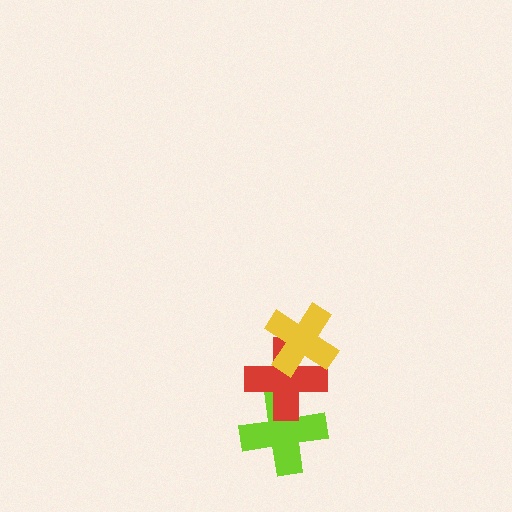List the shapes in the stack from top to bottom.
From top to bottom: the yellow cross, the red cross, the lime cross.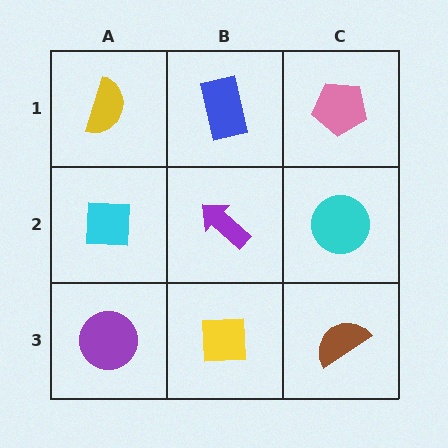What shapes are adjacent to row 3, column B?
A purple arrow (row 2, column B), a purple circle (row 3, column A), a brown semicircle (row 3, column C).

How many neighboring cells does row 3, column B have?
3.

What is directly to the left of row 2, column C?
A purple arrow.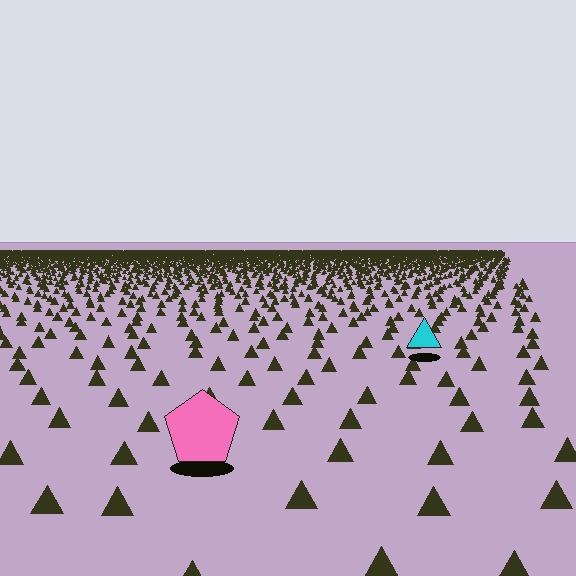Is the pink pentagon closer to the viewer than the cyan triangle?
Yes. The pink pentagon is closer — you can tell from the texture gradient: the ground texture is coarser near it.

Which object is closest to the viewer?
The pink pentagon is closest. The texture marks near it are larger and more spread out.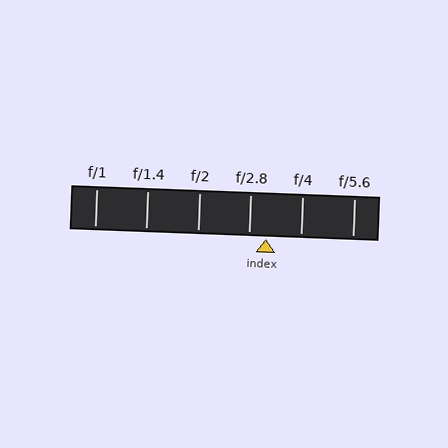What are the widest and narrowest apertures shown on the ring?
The widest aperture shown is f/1 and the narrowest is f/5.6.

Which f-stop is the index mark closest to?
The index mark is closest to f/2.8.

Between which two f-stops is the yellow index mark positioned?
The index mark is between f/2.8 and f/4.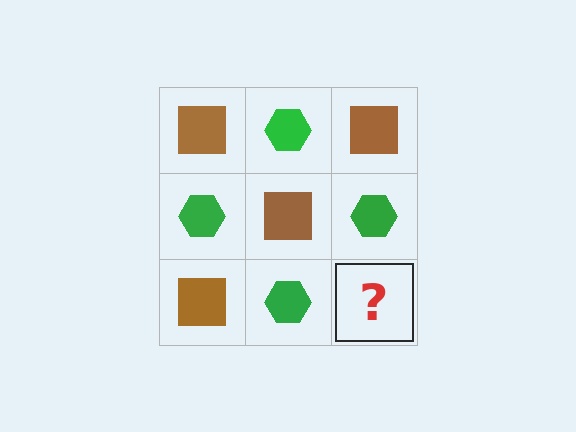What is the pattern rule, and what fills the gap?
The rule is that it alternates brown square and green hexagon in a checkerboard pattern. The gap should be filled with a brown square.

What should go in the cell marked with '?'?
The missing cell should contain a brown square.